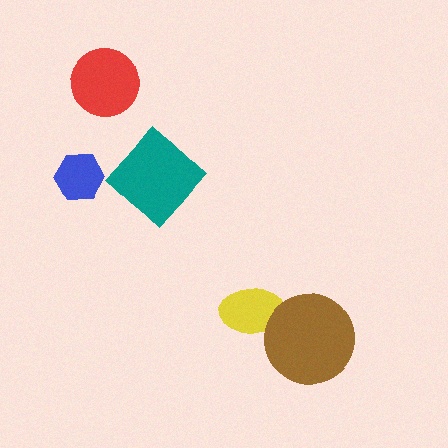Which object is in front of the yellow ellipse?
The brown circle is in front of the yellow ellipse.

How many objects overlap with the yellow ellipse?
1 object overlaps with the yellow ellipse.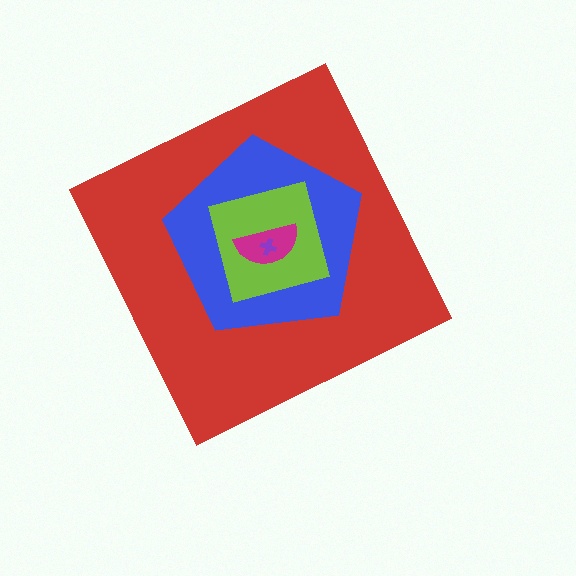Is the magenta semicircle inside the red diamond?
Yes.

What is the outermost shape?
The red diamond.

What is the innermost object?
The purple cross.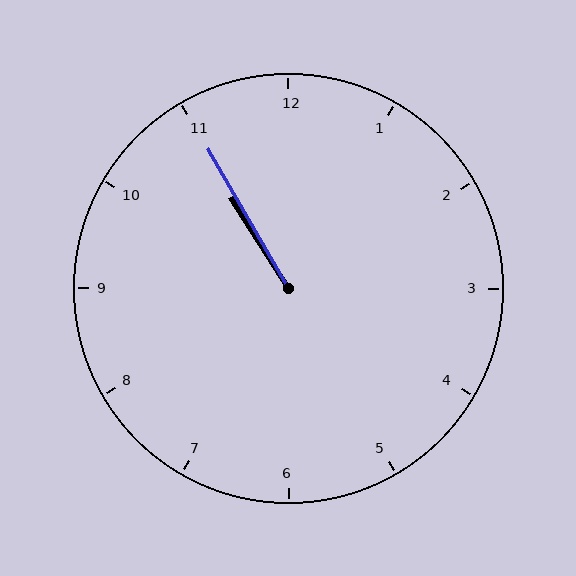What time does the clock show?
10:55.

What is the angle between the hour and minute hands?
Approximately 2 degrees.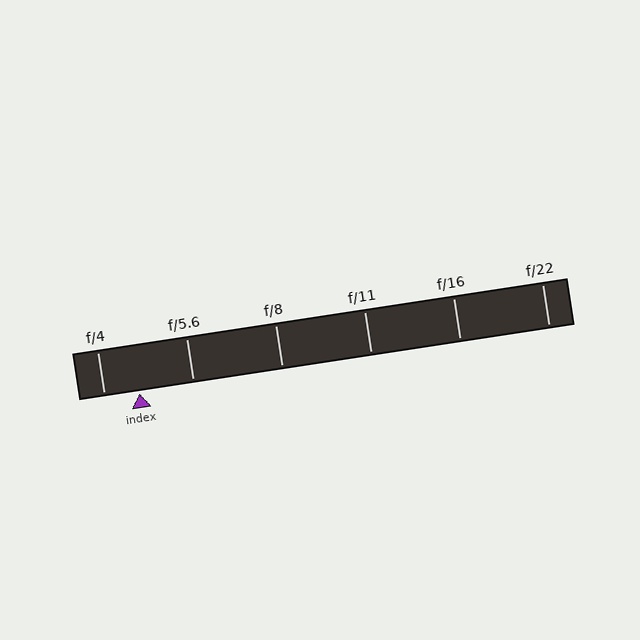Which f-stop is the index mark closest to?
The index mark is closest to f/4.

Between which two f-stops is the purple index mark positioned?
The index mark is between f/4 and f/5.6.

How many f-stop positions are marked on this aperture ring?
There are 6 f-stop positions marked.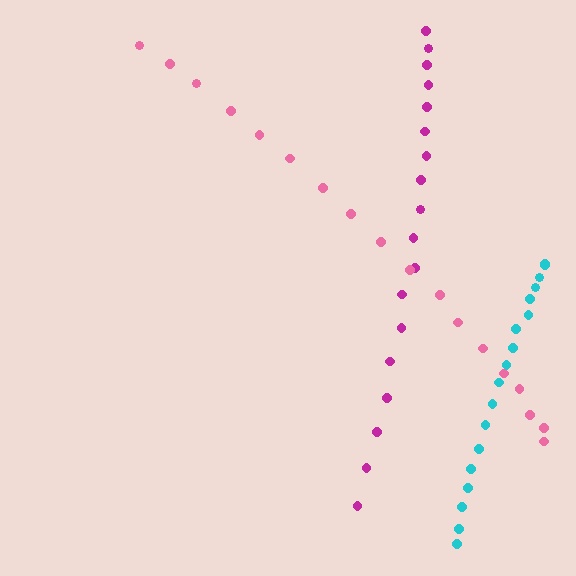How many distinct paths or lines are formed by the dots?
There are 3 distinct paths.